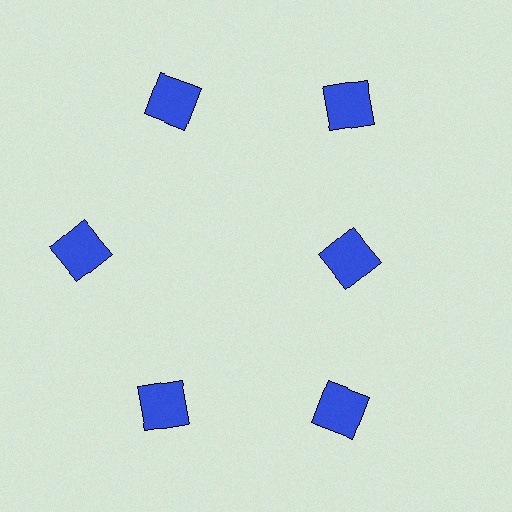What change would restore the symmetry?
The symmetry would be restored by moving it outward, back onto the ring so that all 6 squares sit at equal angles and equal distance from the center.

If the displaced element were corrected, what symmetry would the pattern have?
It would have 6-fold rotational symmetry — the pattern would map onto itself every 60 degrees.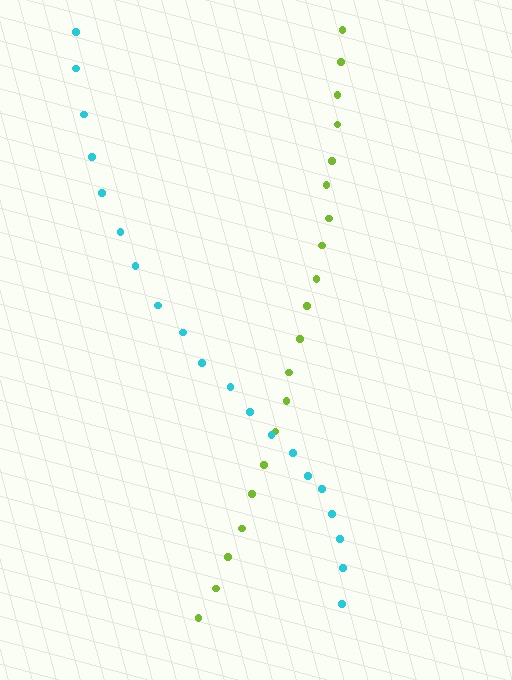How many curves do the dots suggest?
There are 2 distinct paths.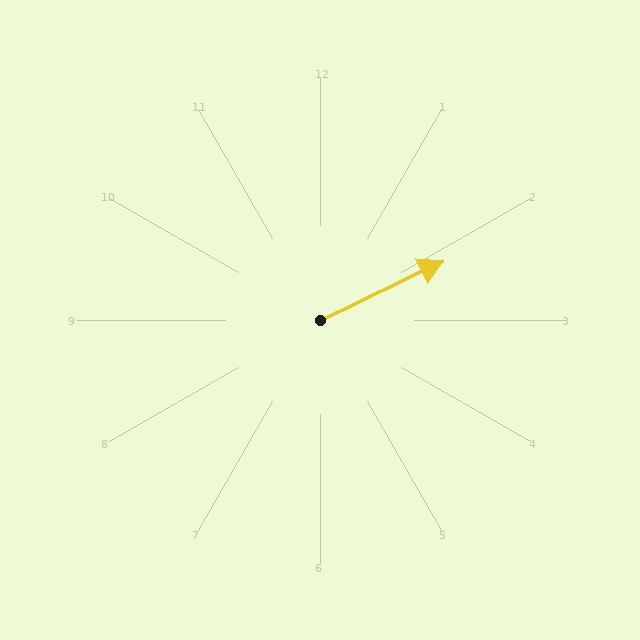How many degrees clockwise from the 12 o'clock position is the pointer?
Approximately 64 degrees.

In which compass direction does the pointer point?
Northeast.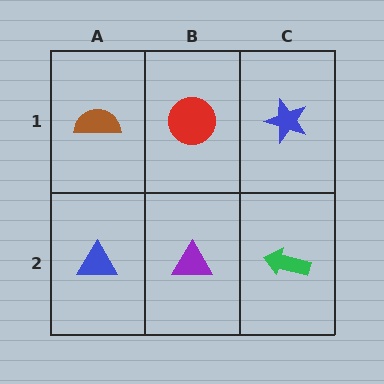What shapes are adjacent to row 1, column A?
A blue triangle (row 2, column A), a red circle (row 1, column B).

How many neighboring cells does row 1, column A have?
2.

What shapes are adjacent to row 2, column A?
A brown semicircle (row 1, column A), a purple triangle (row 2, column B).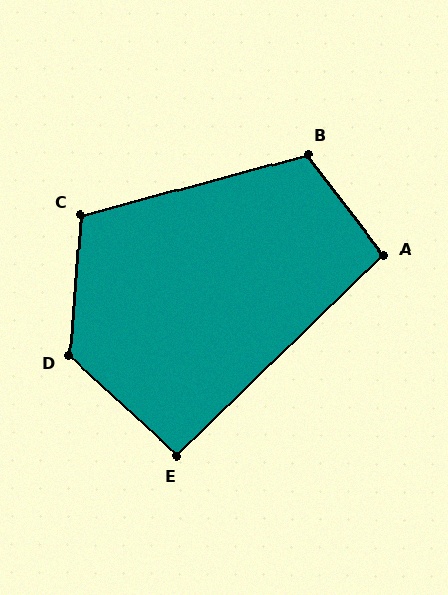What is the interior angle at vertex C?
Approximately 109 degrees (obtuse).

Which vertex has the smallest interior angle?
E, at approximately 93 degrees.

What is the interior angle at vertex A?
Approximately 97 degrees (obtuse).